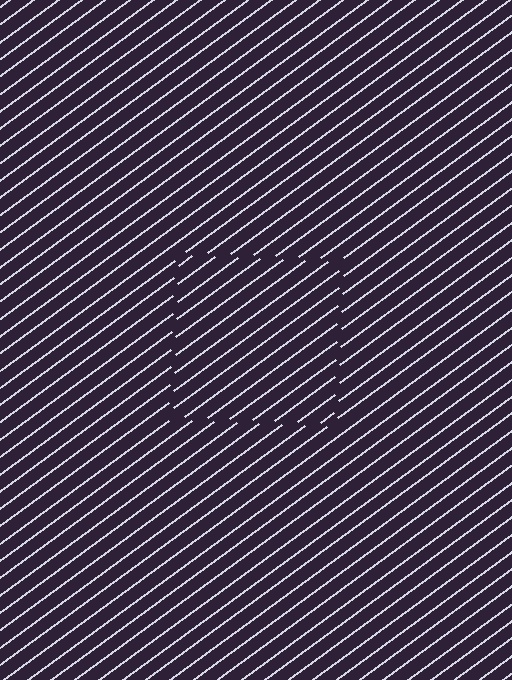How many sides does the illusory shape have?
4 sides — the line-ends trace a square.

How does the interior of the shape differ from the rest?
The interior of the shape contains the same grating, shifted by half a period — the contour is defined by the phase discontinuity where line-ends from the inner and outer gratings abut.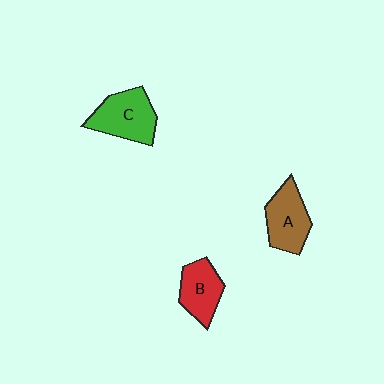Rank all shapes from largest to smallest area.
From largest to smallest: C (green), A (brown), B (red).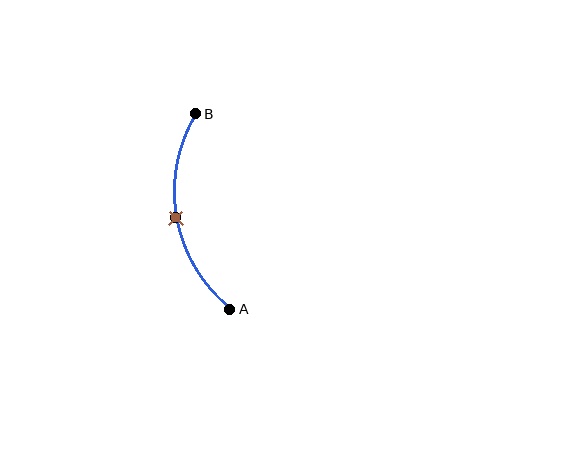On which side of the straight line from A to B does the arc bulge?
The arc bulges to the left of the straight line connecting A and B.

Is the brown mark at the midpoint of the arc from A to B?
Yes. The brown mark lies on the arc at equal arc-length from both A and B — it is the arc midpoint.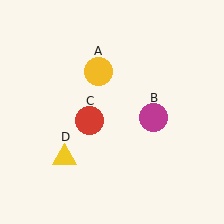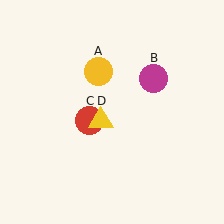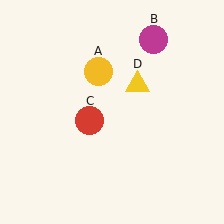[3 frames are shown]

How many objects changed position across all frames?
2 objects changed position: magenta circle (object B), yellow triangle (object D).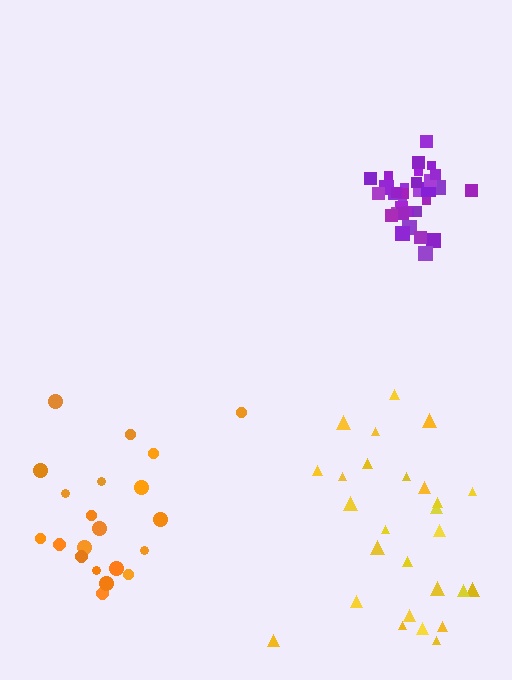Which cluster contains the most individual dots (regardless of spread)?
Purple (33).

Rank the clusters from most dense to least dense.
purple, yellow, orange.